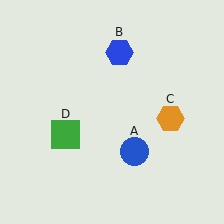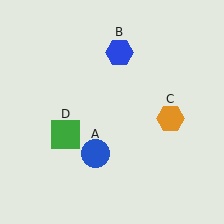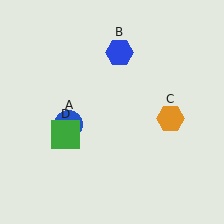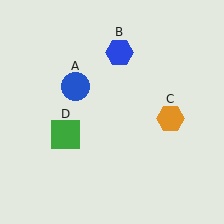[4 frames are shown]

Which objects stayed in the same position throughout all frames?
Blue hexagon (object B) and orange hexagon (object C) and green square (object D) remained stationary.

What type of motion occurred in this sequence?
The blue circle (object A) rotated clockwise around the center of the scene.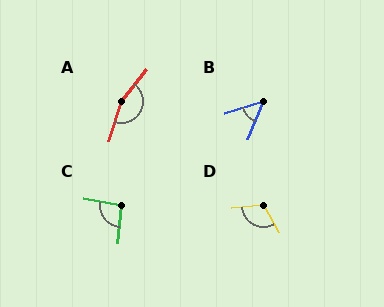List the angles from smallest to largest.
B (51°), C (95°), D (113°), A (160°).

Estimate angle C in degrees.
Approximately 95 degrees.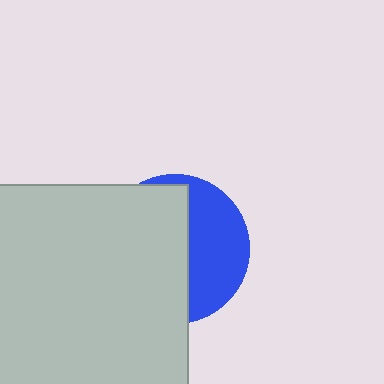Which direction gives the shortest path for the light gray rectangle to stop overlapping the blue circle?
Moving left gives the shortest separation.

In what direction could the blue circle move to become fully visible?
The blue circle could move right. That would shift it out from behind the light gray rectangle entirely.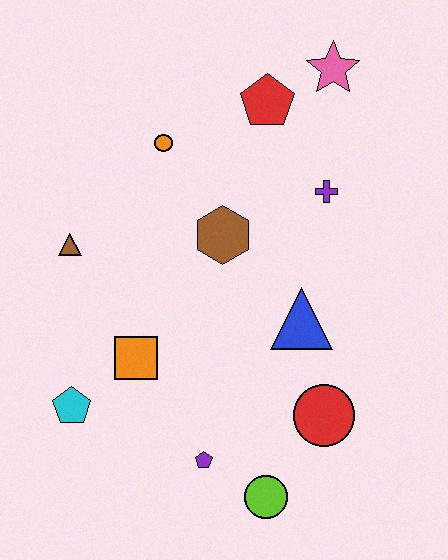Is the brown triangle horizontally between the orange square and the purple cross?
No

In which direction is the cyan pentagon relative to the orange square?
The cyan pentagon is to the left of the orange square.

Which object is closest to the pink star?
The red pentagon is closest to the pink star.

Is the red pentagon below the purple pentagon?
No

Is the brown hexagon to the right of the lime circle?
No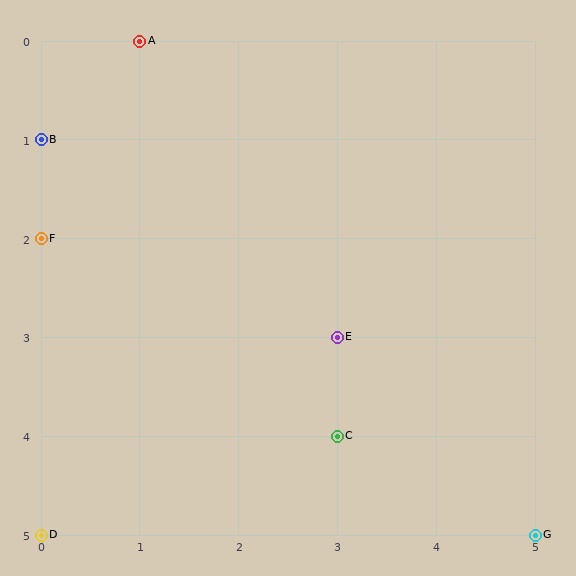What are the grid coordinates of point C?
Point C is at grid coordinates (3, 4).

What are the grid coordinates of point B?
Point B is at grid coordinates (0, 1).